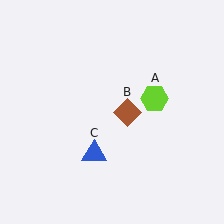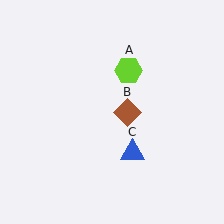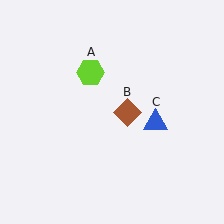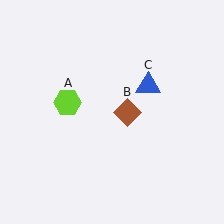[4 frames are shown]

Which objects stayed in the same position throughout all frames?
Brown diamond (object B) remained stationary.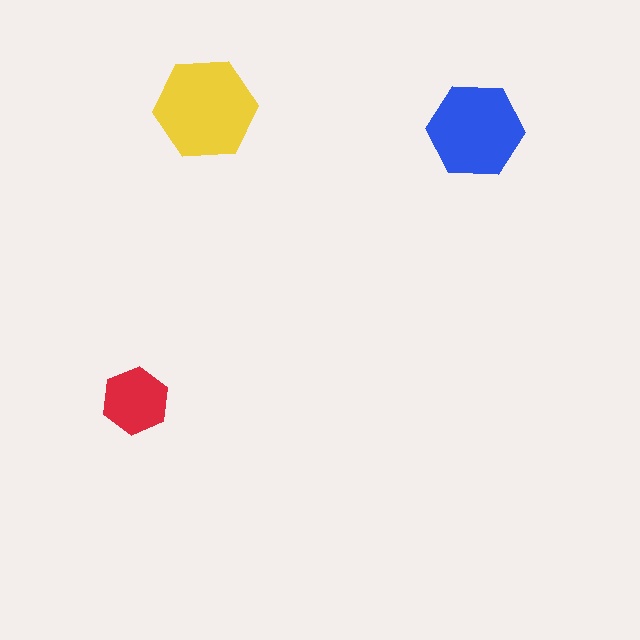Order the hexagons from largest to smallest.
the yellow one, the blue one, the red one.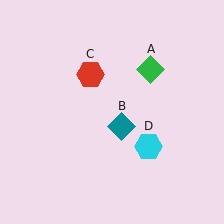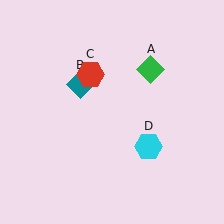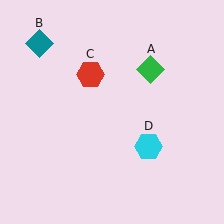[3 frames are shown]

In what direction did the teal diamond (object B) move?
The teal diamond (object B) moved up and to the left.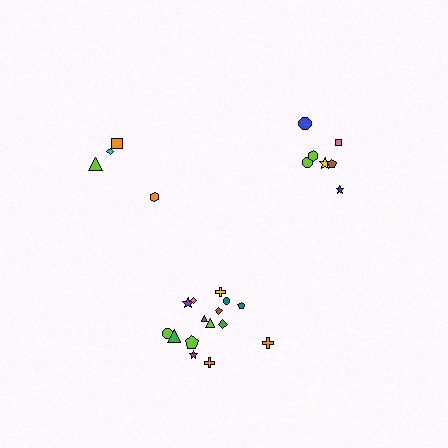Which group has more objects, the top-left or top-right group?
The top-right group.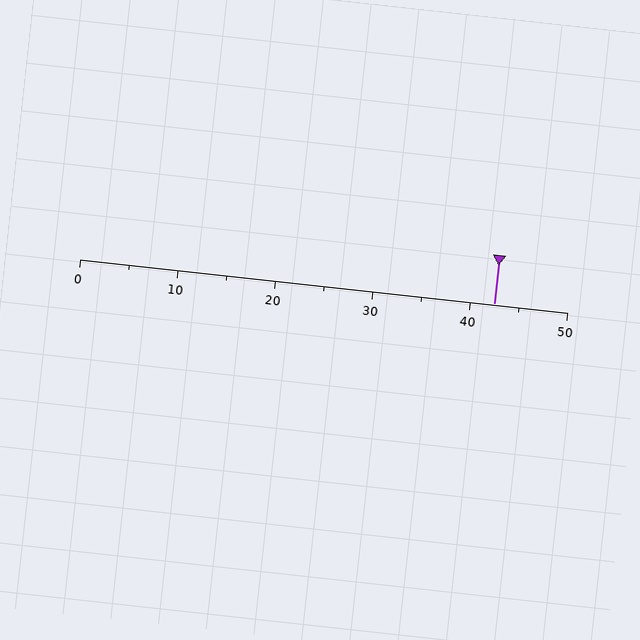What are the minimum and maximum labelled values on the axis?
The axis runs from 0 to 50.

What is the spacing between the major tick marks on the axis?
The major ticks are spaced 10 apart.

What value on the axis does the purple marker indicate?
The marker indicates approximately 42.5.